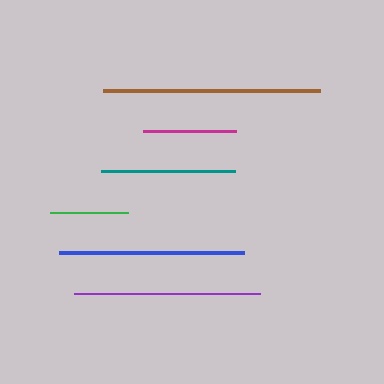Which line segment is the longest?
The brown line is the longest at approximately 216 pixels.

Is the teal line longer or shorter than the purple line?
The purple line is longer than the teal line.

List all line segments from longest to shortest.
From longest to shortest: brown, purple, blue, teal, magenta, green.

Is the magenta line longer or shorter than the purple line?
The purple line is longer than the magenta line.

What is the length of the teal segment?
The teal segment is approximately 134 pixels long.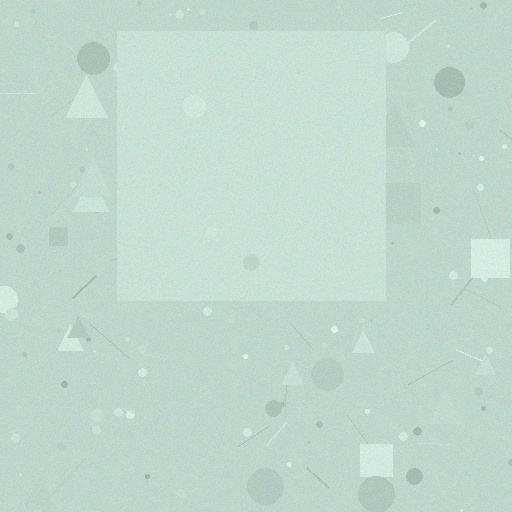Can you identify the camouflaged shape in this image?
The camouflaged shape is a square.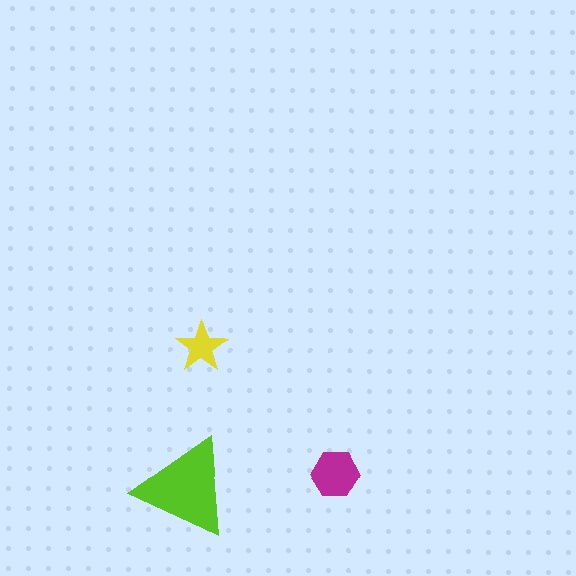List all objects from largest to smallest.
The lime triangle, the magenta hexagon, the yellow star.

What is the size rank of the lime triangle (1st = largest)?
1st.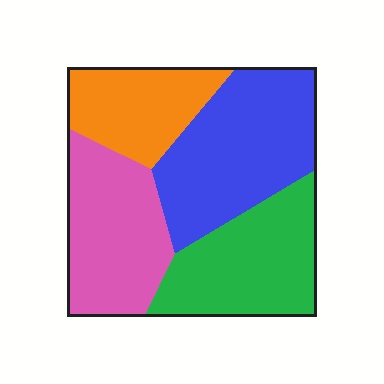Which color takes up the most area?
Blue, at roughly 30%.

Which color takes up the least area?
Orange, at roughly 20%.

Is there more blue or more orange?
Blue.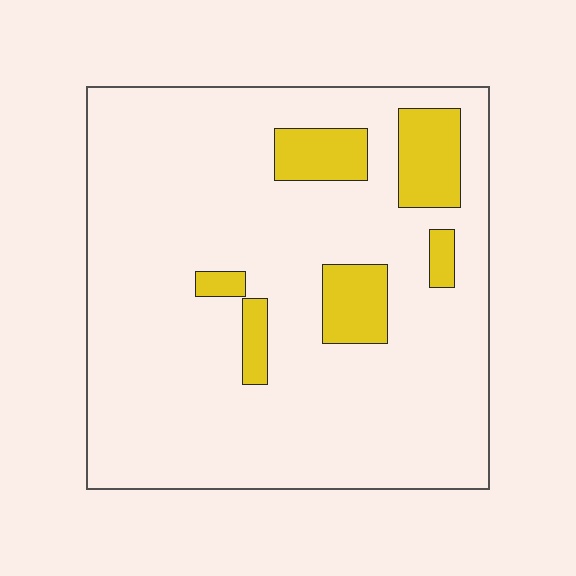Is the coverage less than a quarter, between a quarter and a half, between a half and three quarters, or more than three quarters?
Less than a quarter.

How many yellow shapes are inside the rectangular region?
6.